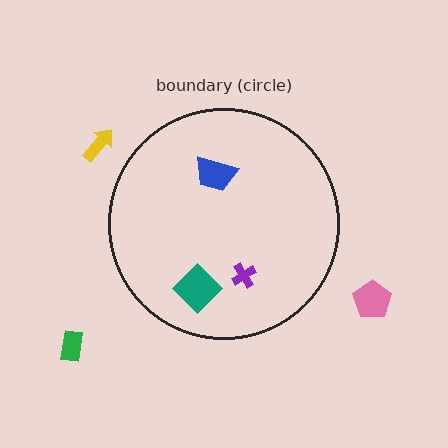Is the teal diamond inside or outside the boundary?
Inside.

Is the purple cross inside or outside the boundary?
Inside.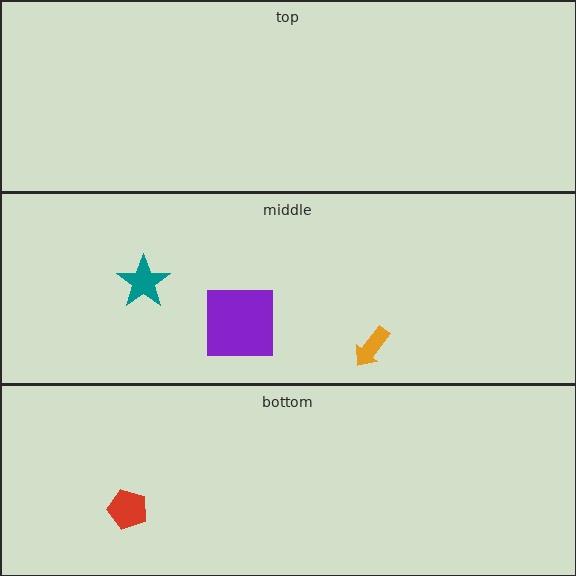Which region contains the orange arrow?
The middle region.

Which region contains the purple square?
The middle region.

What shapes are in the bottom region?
The red pentagon.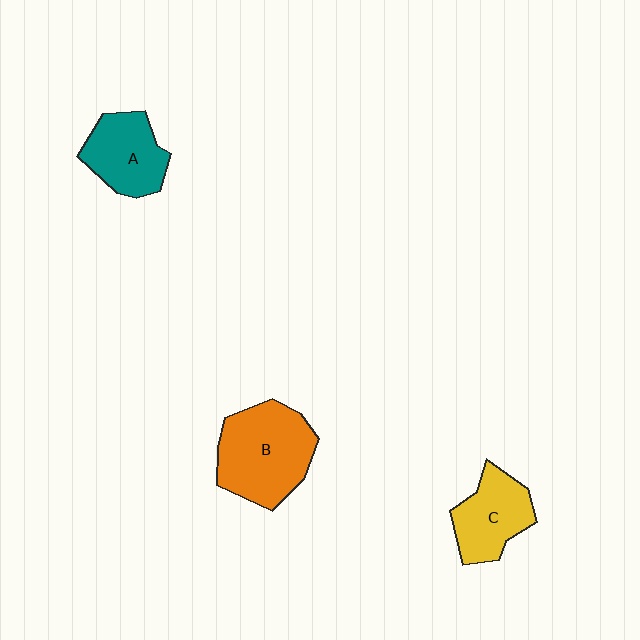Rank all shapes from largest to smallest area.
From largest to smallest: B (orange), A (teal), C (yellow).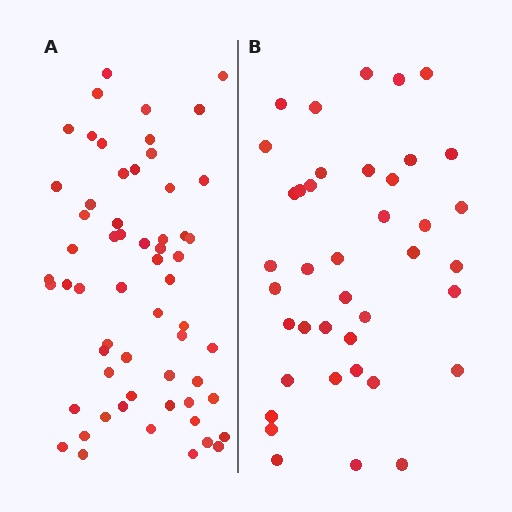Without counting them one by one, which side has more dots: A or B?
Region A (the left region) has more dots.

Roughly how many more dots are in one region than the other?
Region A has approximately 20 more dots than region B.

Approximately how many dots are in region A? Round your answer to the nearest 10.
About 60 dots.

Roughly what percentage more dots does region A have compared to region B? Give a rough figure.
About 50% more.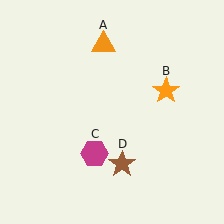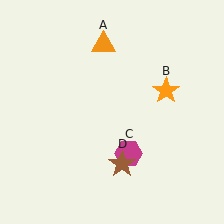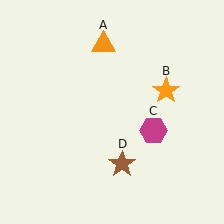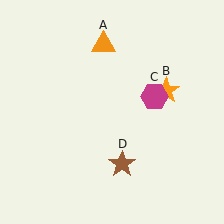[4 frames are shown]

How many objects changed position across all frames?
1 object changed position: magenta hexagon (object C).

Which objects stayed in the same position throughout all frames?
Orange triangle (object A) and orange star (object B) and brown star (object D) remained stationary.